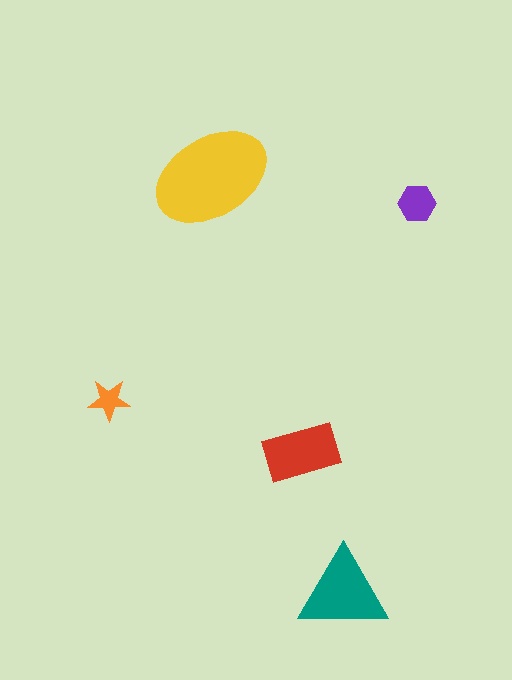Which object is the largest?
The yellow ellipse.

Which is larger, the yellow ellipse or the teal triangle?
The yellow ellipse.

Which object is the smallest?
The orange star.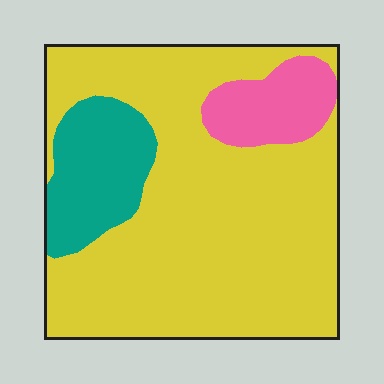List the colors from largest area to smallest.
From largest to smallest: yellow, teal, pink.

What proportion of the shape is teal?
Teal takes up about one sixth (1/6) of the shape.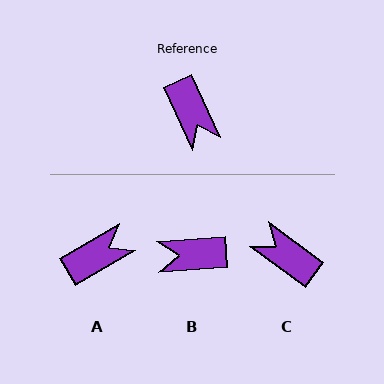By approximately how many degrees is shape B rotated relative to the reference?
Approximately 111 degrees clockwise.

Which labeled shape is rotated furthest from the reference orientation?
C, about 151 degrees away.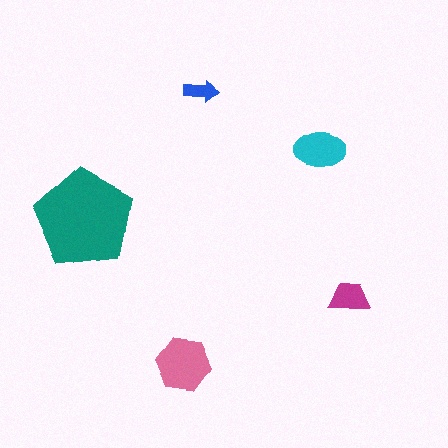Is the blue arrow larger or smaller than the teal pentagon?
Smaller.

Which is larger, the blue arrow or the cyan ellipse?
The cyan ellipse.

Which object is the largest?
The teal pentagon.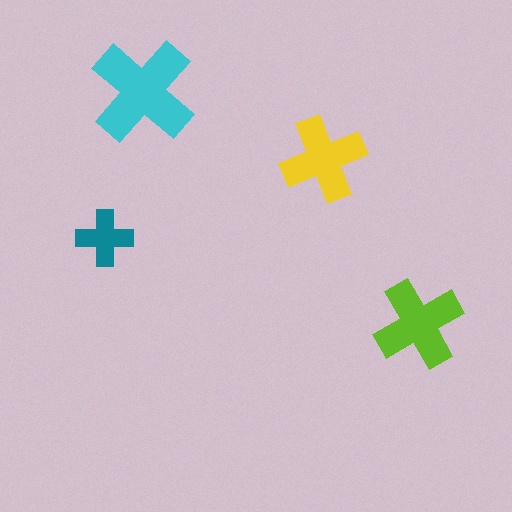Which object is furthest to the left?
The teal cross is leftmost.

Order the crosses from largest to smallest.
the cyan one, the lime one, the yellow one, the teal one.